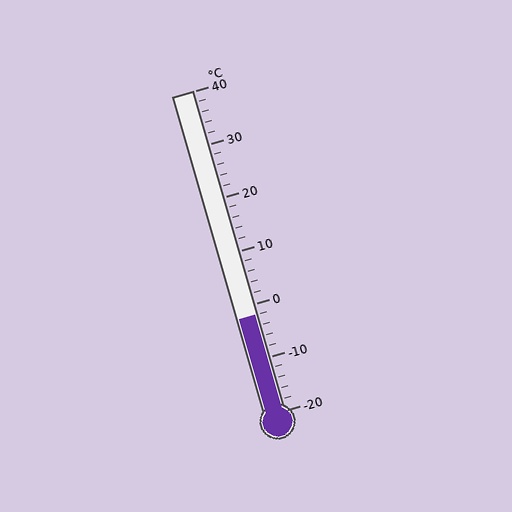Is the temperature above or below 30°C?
The temperature is below 30°C.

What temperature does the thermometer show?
The thermometer shows approximately -2°C.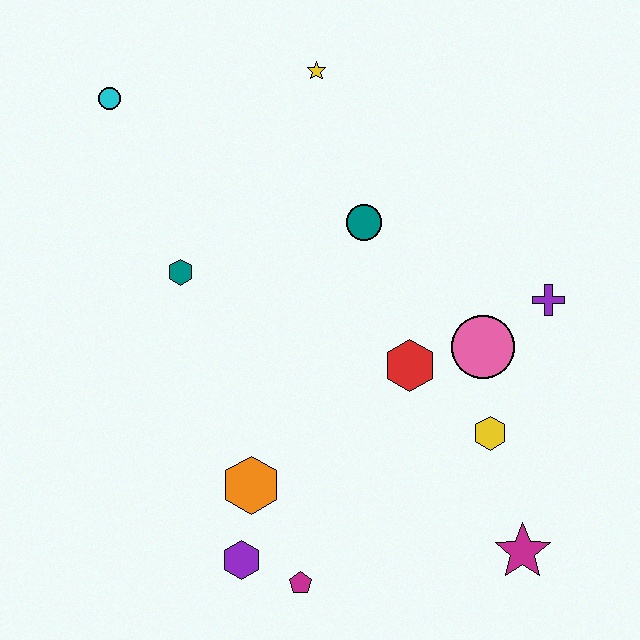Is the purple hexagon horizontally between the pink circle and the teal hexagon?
Yes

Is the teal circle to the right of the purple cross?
No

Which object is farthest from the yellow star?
The magenta star is farthest from the yellow star.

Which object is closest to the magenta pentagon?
The purple hexagon is closest to the magenta pentagon.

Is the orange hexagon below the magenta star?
No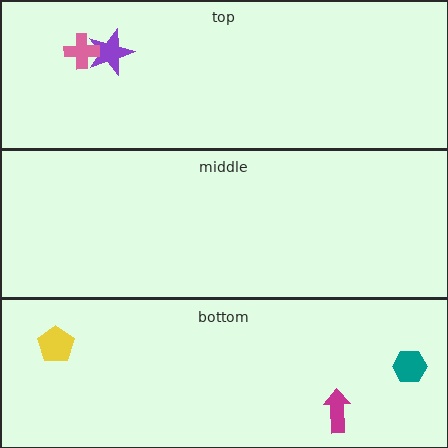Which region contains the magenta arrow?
The bottom region.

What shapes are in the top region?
The purple star, the pink cross.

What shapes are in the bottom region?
The yellow pentagon, the teal hexagon, the magenta arrow.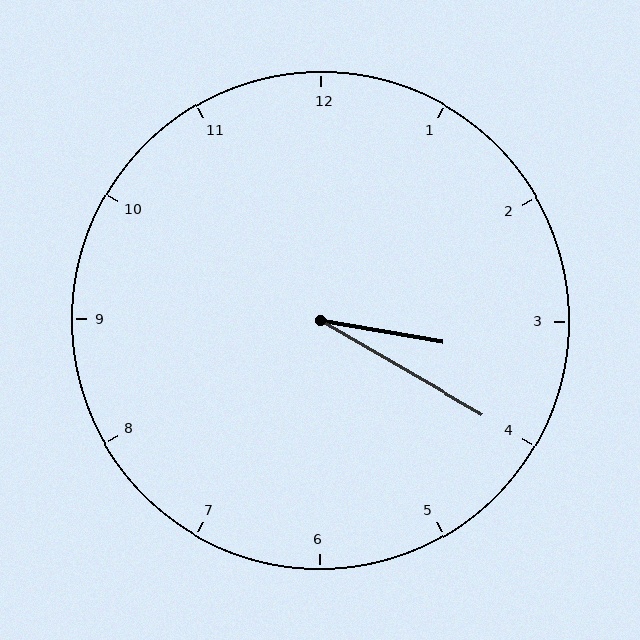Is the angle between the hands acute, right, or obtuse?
It is acute.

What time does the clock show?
3:20.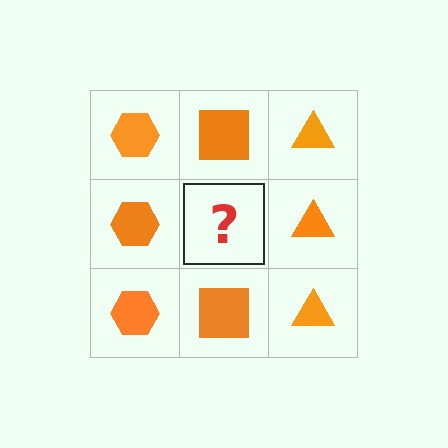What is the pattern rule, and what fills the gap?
The rule is that each column has a consistent shape. The gap should be filled with an orange square.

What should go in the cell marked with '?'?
The missing cell should contain an orange square.